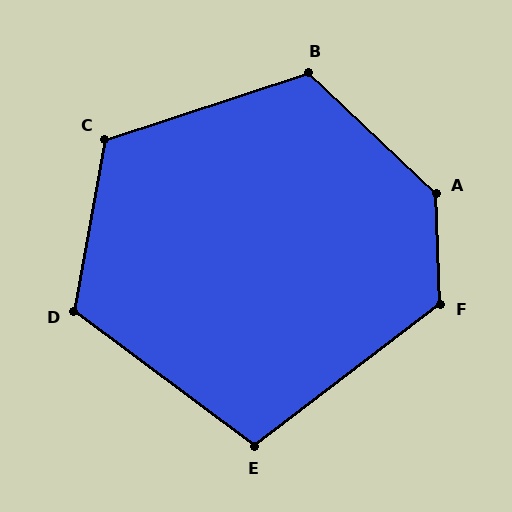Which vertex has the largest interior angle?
A, at approximately 136 degrees.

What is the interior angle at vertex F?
Approximately 125 degrees (obtuse).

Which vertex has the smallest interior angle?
E, at approximately 106 degrees.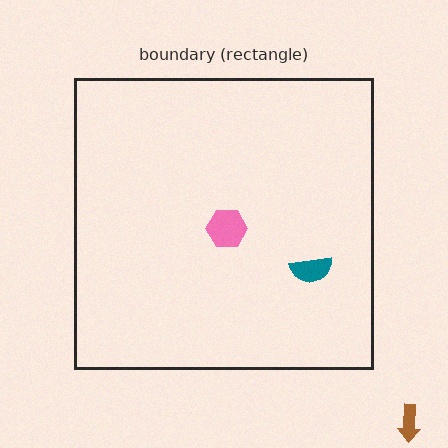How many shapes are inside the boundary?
2 inside, 1 outside.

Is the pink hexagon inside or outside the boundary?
Inside.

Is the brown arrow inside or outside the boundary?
Outside.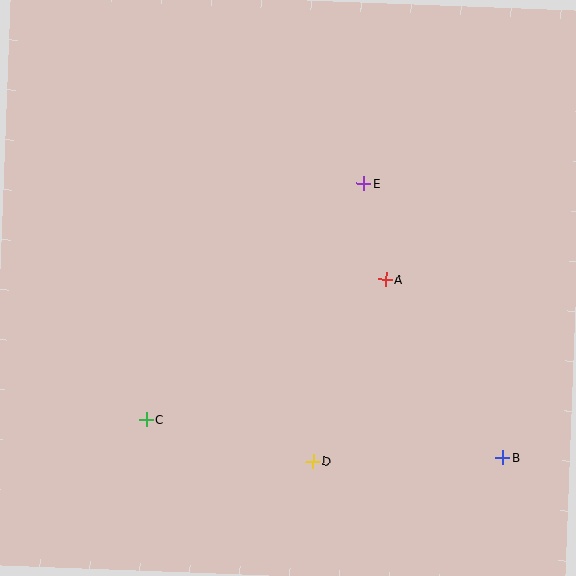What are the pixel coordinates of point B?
Point B is at (502, 457).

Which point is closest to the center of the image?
Point A at (385, 280) is closest to the center.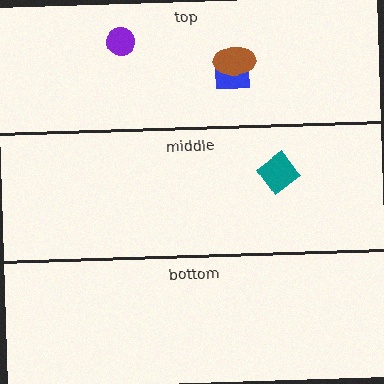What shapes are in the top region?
The blue rectangle, the brown ellipse, the purple circle.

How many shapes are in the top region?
3.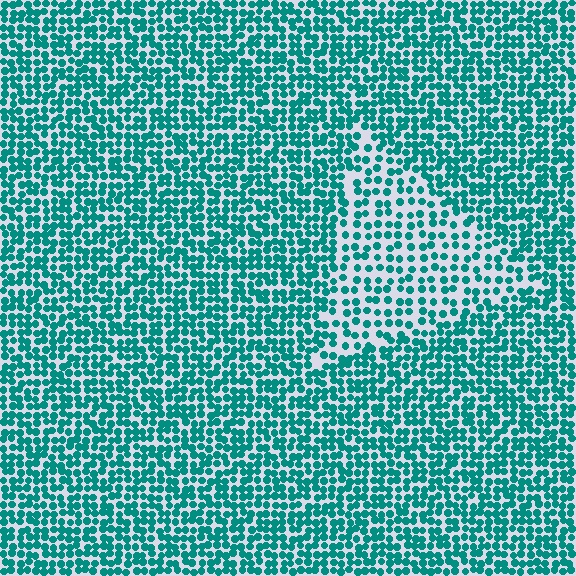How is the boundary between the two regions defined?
The boundary is defined by a change in element density (approximately 1.8x ratio). All elements are the same color, size, and shape.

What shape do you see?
I see a triangle.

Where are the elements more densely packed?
The elements are more densely packed outside the triangle boundary.